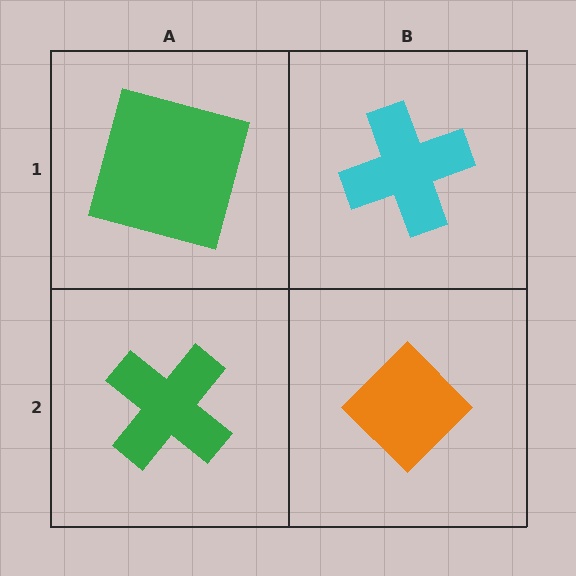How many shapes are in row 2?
2 shapes.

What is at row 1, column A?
A green square.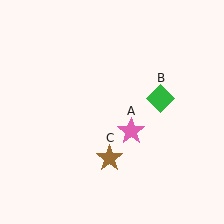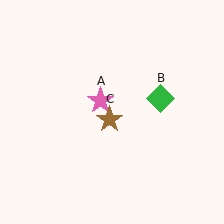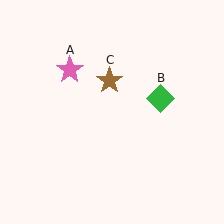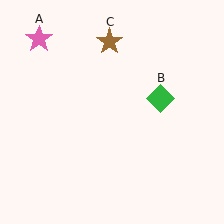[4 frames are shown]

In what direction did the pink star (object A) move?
The pink star (object A) moved up and to the left.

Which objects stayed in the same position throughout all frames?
Green diamond (object B) remained stationary.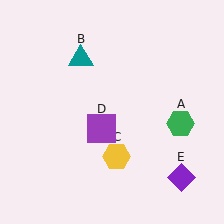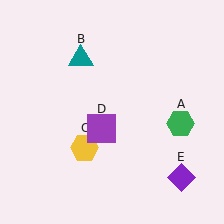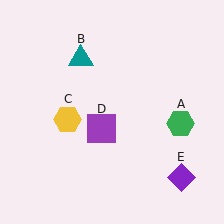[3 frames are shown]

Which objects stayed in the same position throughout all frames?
Green hexagon (object A) and teal triangle (object B) and purple square (object D) and purple diamond (object E) remained stationary.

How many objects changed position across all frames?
1 object changed position: yellow hexagon (object C).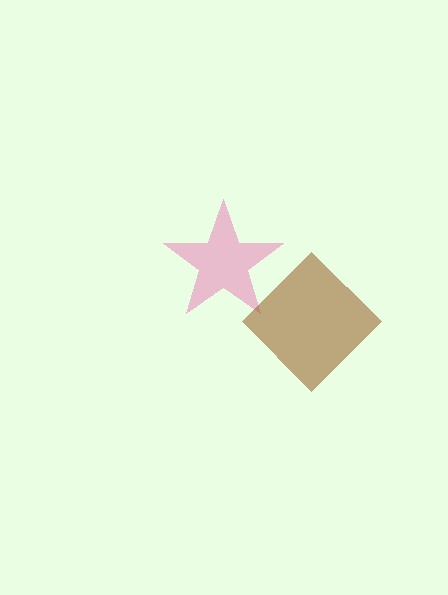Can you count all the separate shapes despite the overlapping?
Yes, there are 2 separate shapes.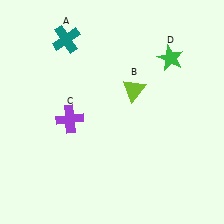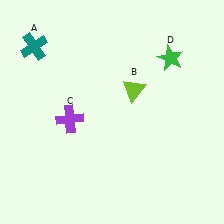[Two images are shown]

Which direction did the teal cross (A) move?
The teal cross (A) moved left.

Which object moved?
The teal cross (A) moved left.